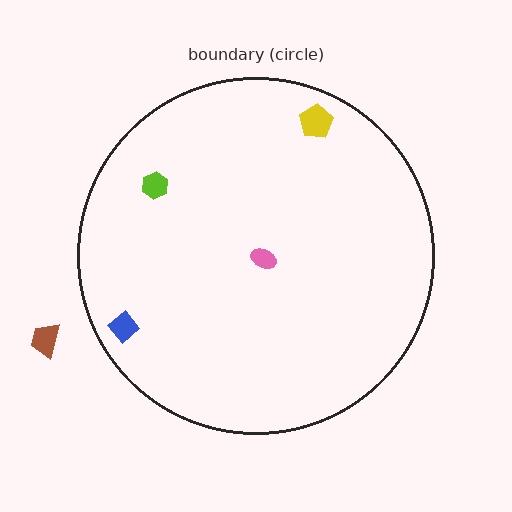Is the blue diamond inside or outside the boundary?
Inside.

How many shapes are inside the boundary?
4 inside, 1 outside.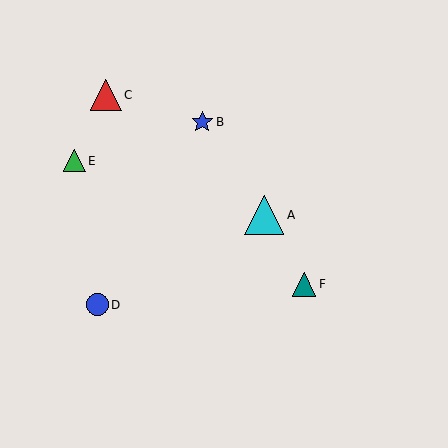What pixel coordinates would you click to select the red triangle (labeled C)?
Click at (106, 95) to select the red triangle C.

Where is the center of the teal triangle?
The center of the teal triangle is at (304, 284).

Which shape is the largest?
The cyan triangle (labeled A) is the largest.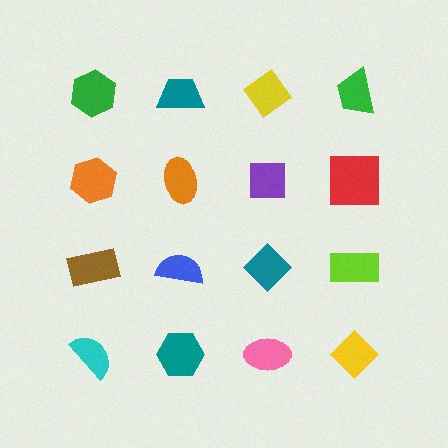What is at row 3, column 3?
A teal diamond.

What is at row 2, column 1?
An orange hexagon.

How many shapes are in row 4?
4 shapes.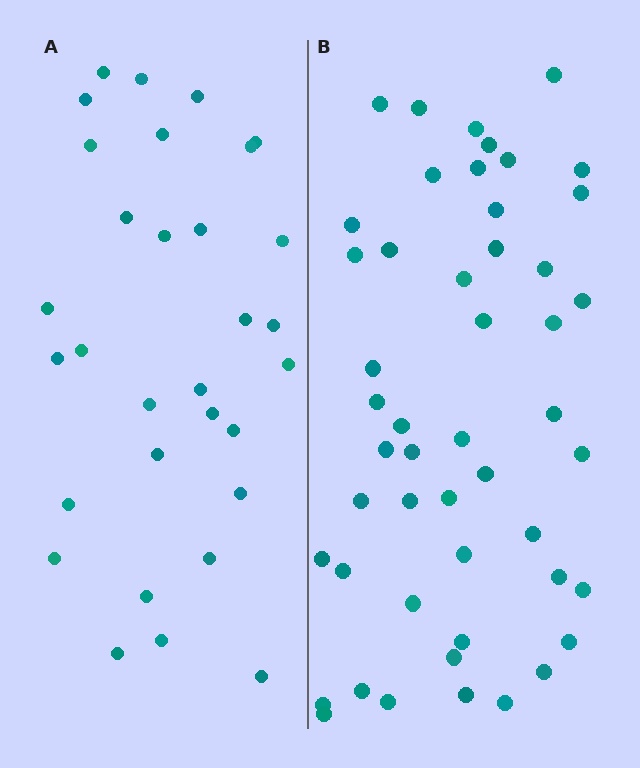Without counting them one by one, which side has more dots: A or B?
Region B (the right region) has more dots.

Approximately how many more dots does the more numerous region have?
Region B has approximately 20 more dots than region A.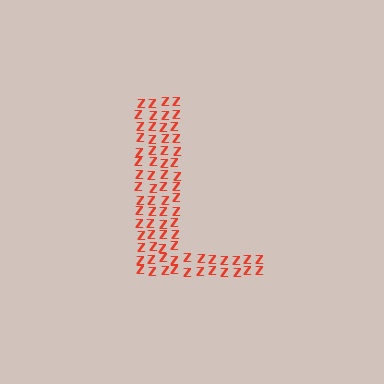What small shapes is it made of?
It is made of small letter Z's.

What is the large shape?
The large shape is the letter L.